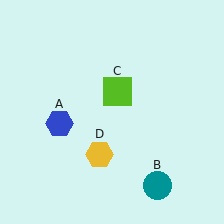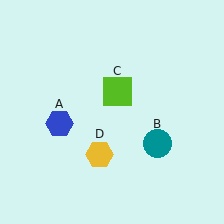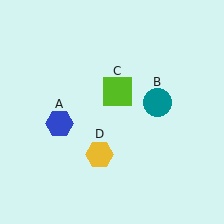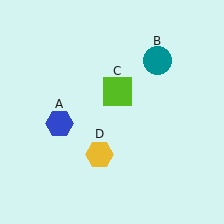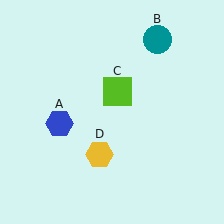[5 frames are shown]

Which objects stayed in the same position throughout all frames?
Blue hexagon (object A) and lime square (object C) and yellow hexagon (object D) remained stationary.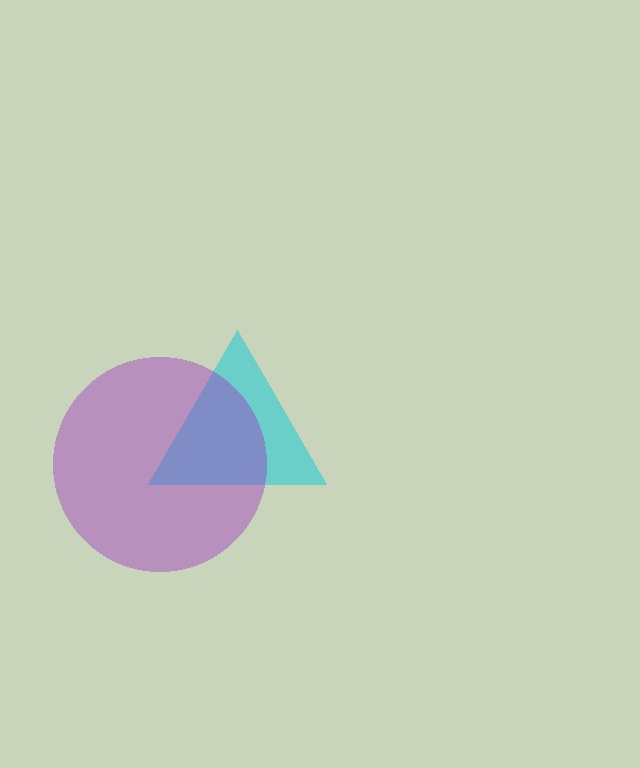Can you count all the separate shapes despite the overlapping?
Yes, there are 2 separate shapes.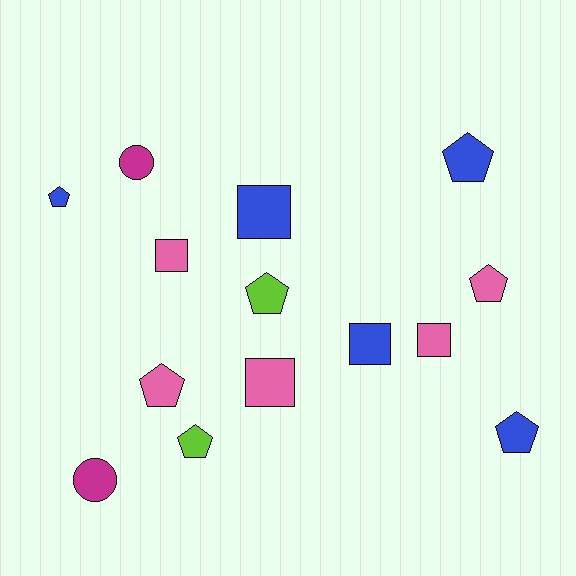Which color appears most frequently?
Blue, with 5 objects.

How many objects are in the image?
There are 14 objects.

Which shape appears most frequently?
Pentagon, with 7 objects.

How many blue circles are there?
There are no blue circles.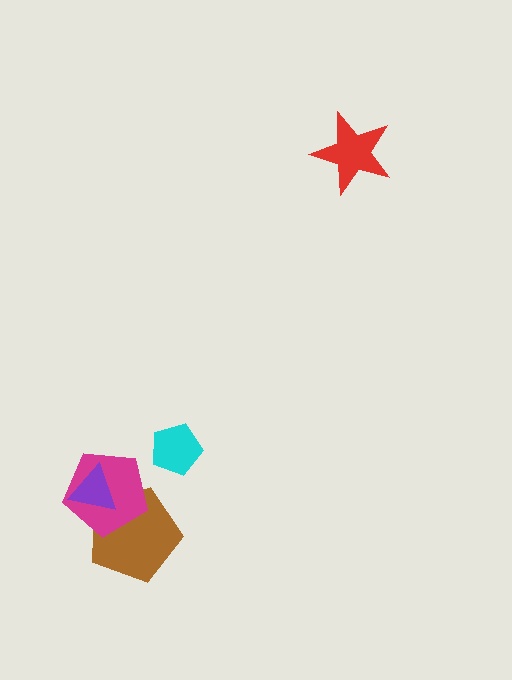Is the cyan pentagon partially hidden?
No, no other shape covers it.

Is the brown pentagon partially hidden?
Yes, it is partially covered by another shape.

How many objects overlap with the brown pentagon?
2 objects overlap with the brown pentagon.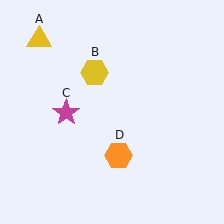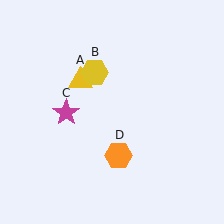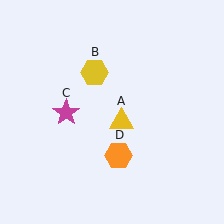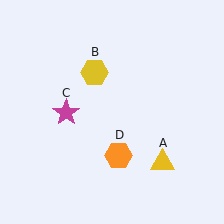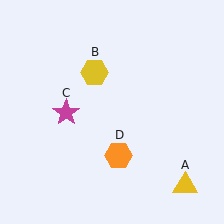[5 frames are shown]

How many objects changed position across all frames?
1 object changed position: yellow triangle (object A).